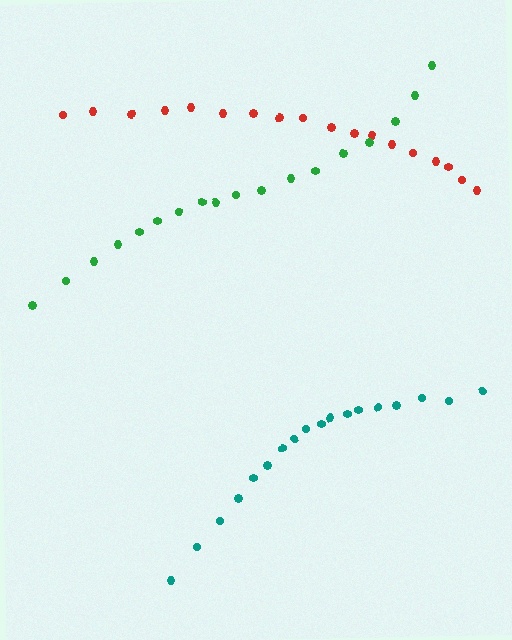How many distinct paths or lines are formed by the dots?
There are 3 distinct paths.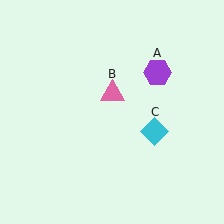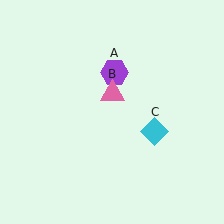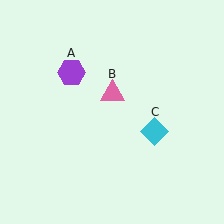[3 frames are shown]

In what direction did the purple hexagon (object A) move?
The purple hexagon (object A) moved left.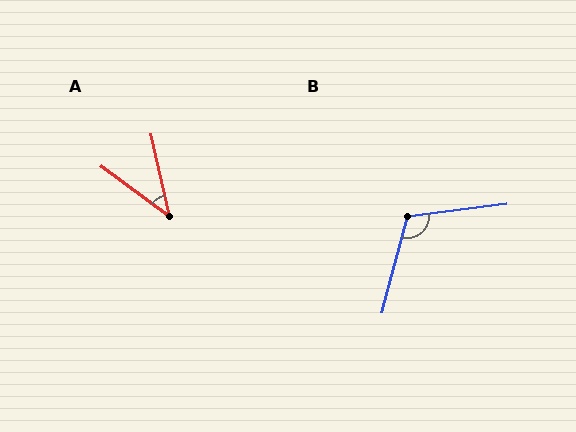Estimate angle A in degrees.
Approximately 41 degrees.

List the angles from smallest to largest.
A (41°), B (112°).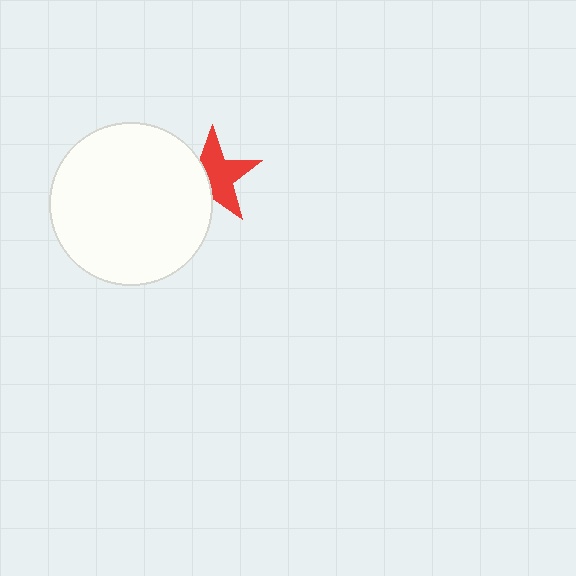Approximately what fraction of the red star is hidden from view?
Roughly 39% of the red star is hidden behind the white circle.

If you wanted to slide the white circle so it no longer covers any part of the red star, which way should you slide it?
Slide it left — that is the most direct way to separate the two shapes.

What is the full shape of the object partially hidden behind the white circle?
The partially hidden object is a red star.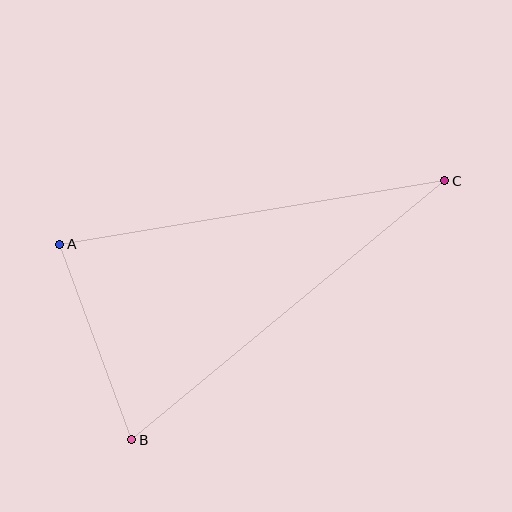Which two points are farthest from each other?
Points B and C are farthest from each other.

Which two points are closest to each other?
Points A and B are closest to each other.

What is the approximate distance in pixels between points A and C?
The distance between A and C is approximately 390 pixels.